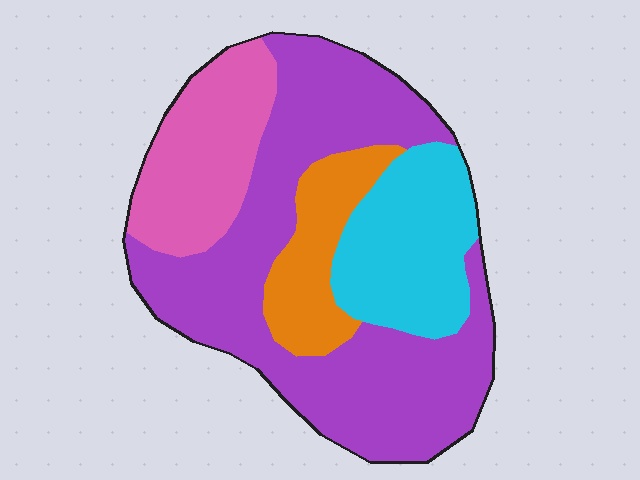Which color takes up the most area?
Purple, at roughly 50%.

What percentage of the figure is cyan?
Cyan covers roughly 20% of the figure.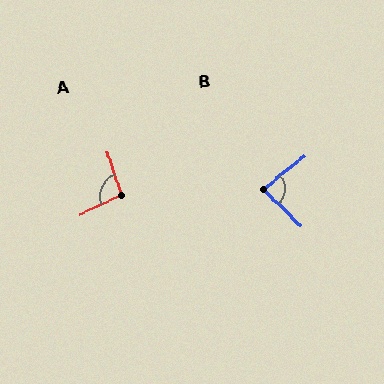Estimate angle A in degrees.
Approximately 98 degrees.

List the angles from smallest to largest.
B (84°), A (98°).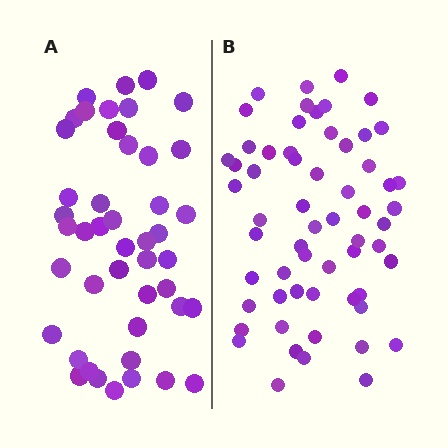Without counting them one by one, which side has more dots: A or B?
Region B (the right region) has more dots.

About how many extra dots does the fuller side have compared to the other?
Region B has approximately 15 more dots than region A.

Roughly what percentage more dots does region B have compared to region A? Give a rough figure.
About 35% more.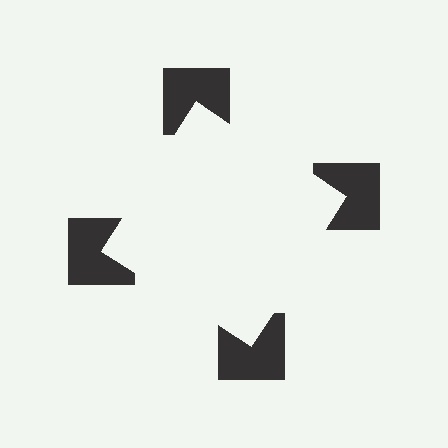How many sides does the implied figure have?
4 sides.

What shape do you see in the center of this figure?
An illusory square — its edges are inferred from the aligned wedge cuts in the notched squares, not physically drawn.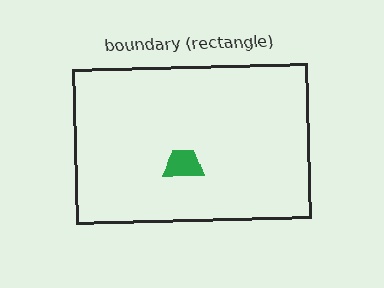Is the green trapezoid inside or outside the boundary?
Inside.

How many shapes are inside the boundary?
1 inside, 0 outside.